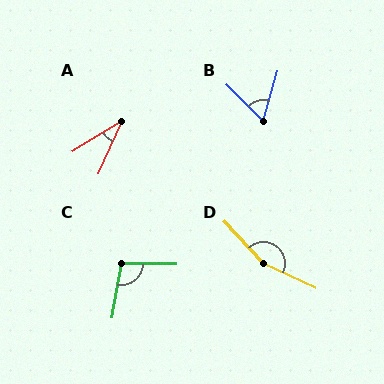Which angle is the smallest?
A, at approximately 34 degrees.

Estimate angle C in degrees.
Approximately 99 degrees.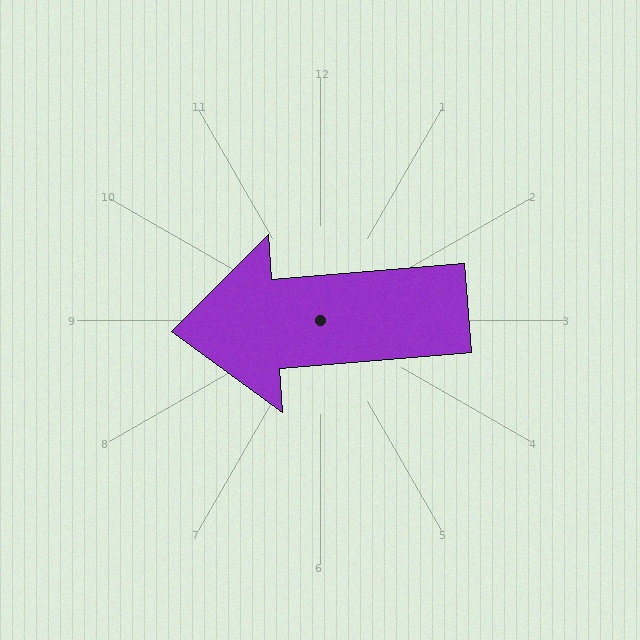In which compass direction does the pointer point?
West.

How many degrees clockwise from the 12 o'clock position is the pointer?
Approximately 265 degrees.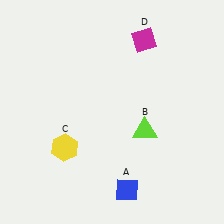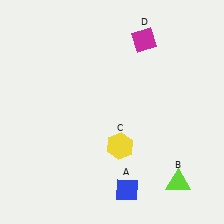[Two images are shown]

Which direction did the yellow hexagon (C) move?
The yellow hexagon (C) moved right.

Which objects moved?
The objects that moved are: the lime triangle (B), the yellow hexagon (C).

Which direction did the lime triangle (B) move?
The lime triangle (B) moved down.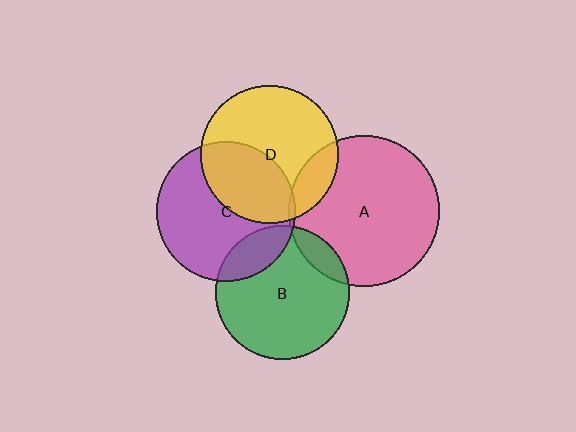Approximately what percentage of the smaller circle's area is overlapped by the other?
Approximately 40%.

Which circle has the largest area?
Circle A (pink).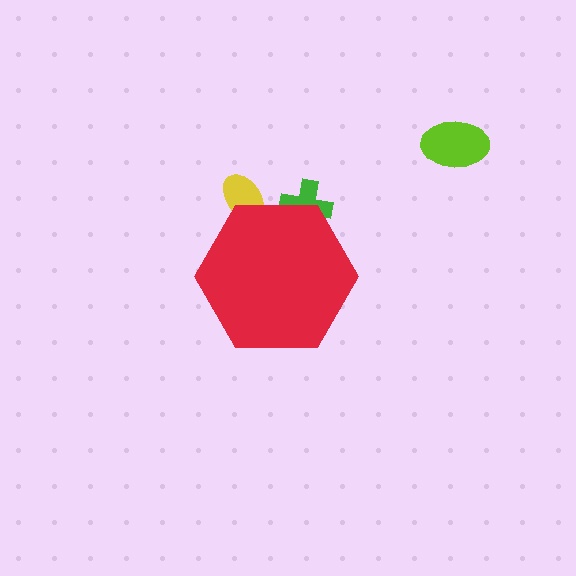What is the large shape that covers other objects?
A red hexagon.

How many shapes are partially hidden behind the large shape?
2 shapes are partially hidden.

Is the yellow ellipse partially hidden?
Yes, the yellow ellipse is partially hidden behind the red hexagon.